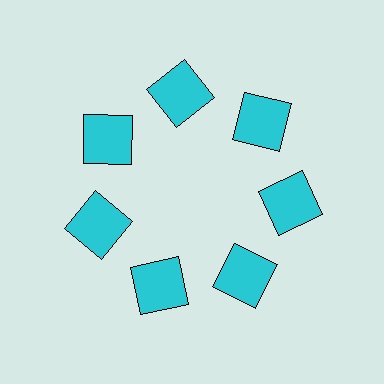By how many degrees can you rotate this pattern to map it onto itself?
The pattern maps onto itself every 51 degrees of rotation.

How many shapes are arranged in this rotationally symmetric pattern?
There are 7 shapes, arranged in 7 groups of 1.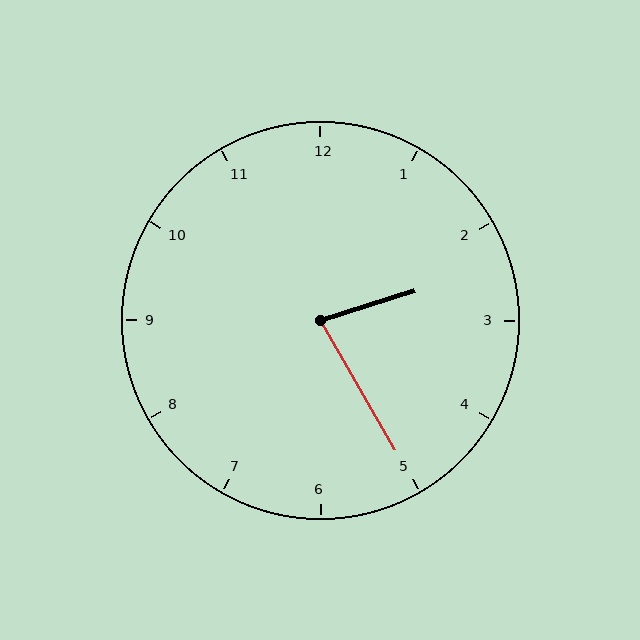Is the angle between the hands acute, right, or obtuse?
It is acute.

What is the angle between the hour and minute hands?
Approximately 78 degrees.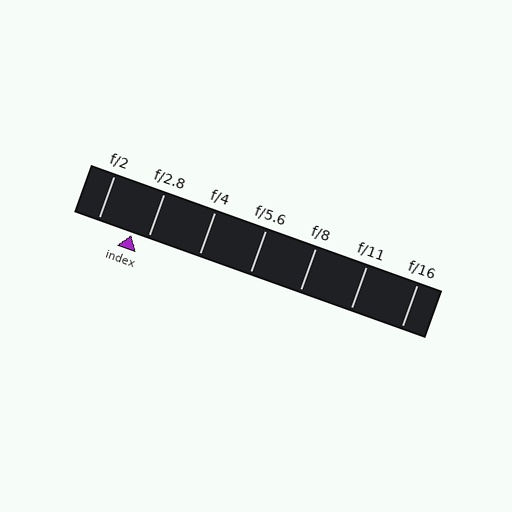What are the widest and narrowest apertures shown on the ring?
The widest aperture shown is f/2 and the narrowest is f/16.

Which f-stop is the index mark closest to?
The index mark is closest to f/2.8.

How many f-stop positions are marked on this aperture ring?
There are 7 f-stop positions marked.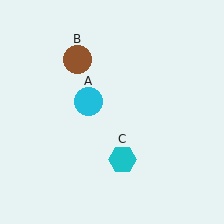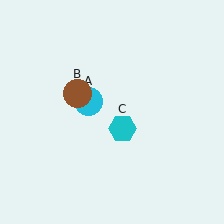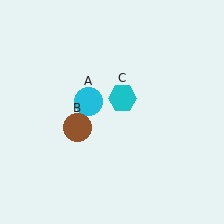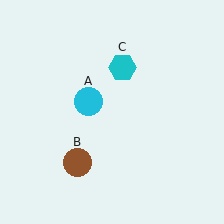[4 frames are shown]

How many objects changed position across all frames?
2 objects changed position: brown circle (object B), cyan hexagon (object C).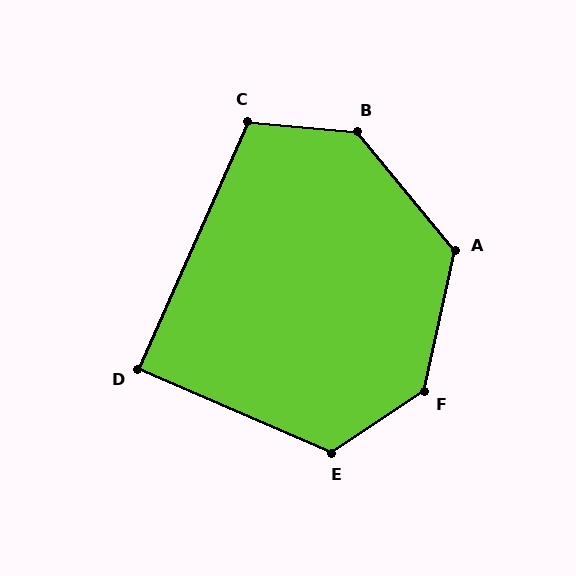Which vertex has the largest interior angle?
F, at approximately 136 degrees.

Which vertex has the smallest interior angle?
D, at approximately 90 degrees.